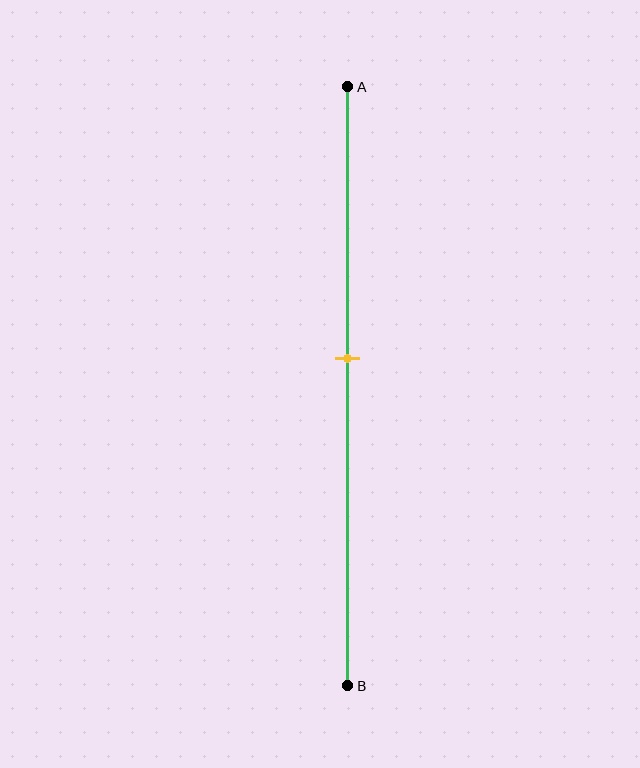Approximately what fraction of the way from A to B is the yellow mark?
The yellow mark is approximately 45% of the way from A to B.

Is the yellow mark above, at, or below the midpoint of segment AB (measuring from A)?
The yellow mark is above the midpoint of segment AB.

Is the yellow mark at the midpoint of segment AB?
No, the mark is at about 45% from A, not at the 50% midpoint.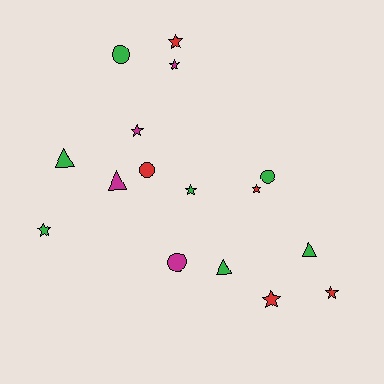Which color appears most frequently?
Green, with 7 objects.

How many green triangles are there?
There are 3 green triangles.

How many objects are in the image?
There are 16 objects.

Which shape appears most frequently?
Star, with 8 objects.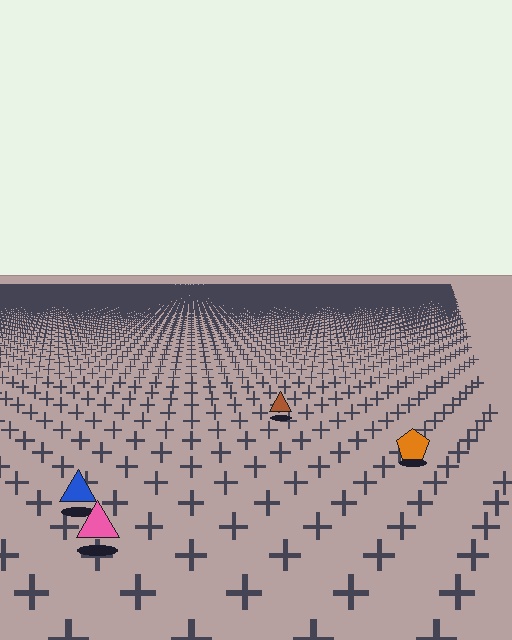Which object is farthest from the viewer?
The brown triangle is farthest from the viewer. It appears smaller and the ground texture around it is denser.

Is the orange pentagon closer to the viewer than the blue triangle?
No. The blue triangle is closer — you can tell from the texture gradient: the ground texture is coarser near it.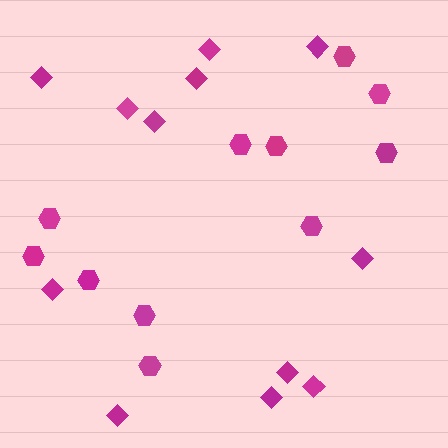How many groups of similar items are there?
There are 2 groups: one group of hexagons (11) and one group of diamonds (12).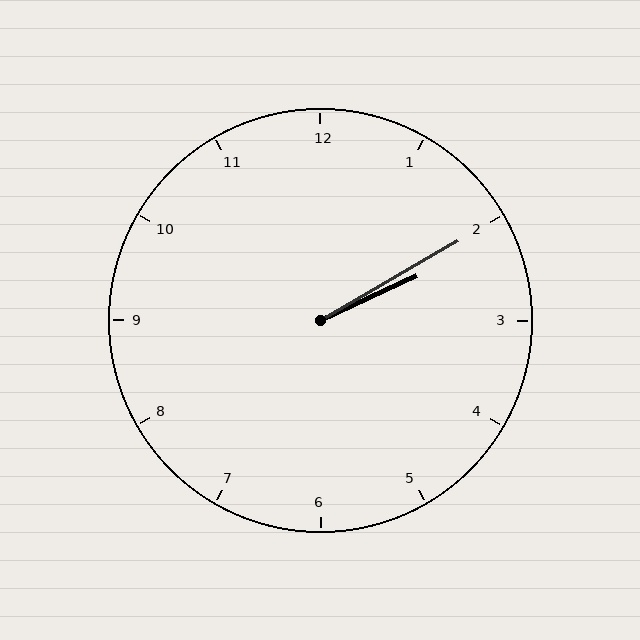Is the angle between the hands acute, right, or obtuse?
It is acute.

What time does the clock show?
2:10.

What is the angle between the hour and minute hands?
Approximately 5 degrees.